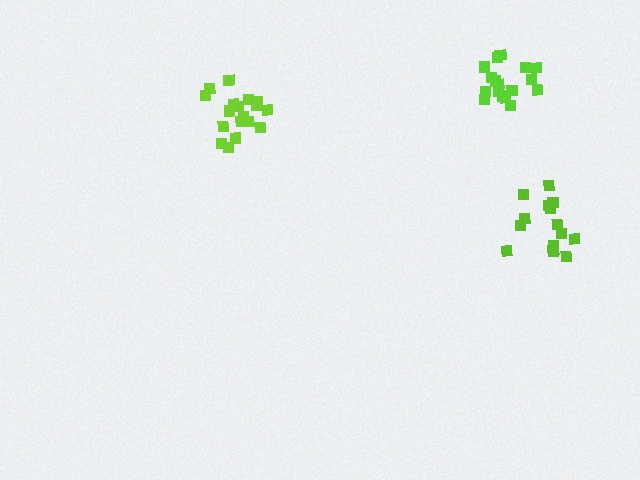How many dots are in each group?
Group 1: 15 dots, Group 2: 17 dots, Group 3: 19 dots (51 total).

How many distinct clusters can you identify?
There are 3 distinct clusters.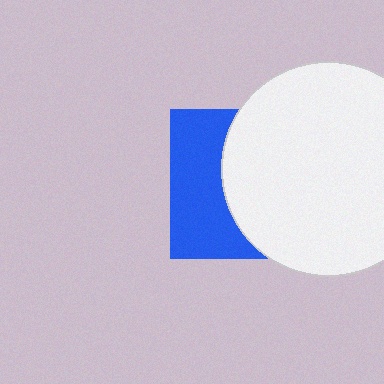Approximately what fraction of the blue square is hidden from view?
Roughly 58% of the blue square is hidden behind the white circle.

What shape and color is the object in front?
The object in front is a white circle.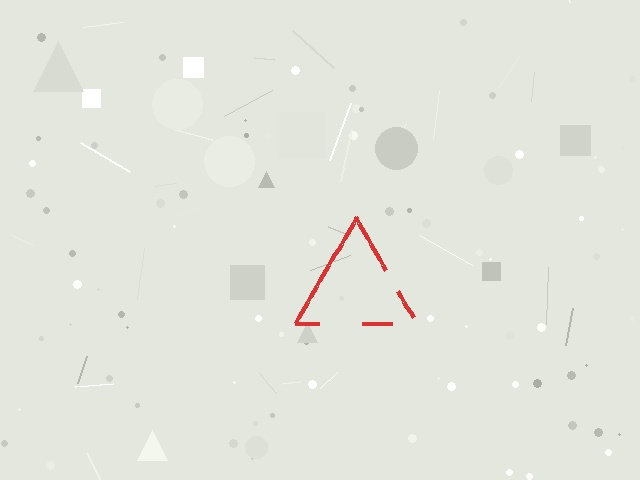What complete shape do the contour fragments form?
The contour fragments form a triangle.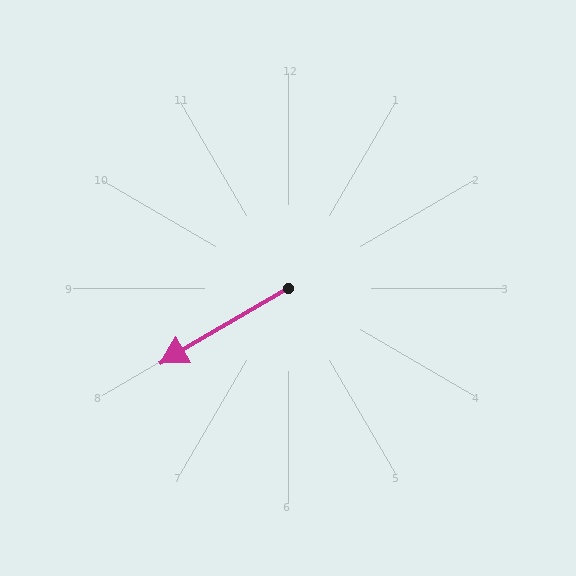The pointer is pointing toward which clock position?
Roughly 8 o'clock.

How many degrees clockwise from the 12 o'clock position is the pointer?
Approximately 240 degrees.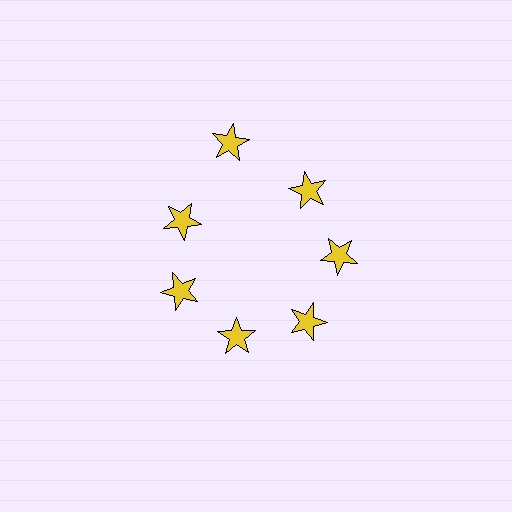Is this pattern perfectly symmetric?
No. The 7 yellow stars are arranged in a ring, but one element near the 12 o'clock position is pushed outward from the center, breaking the 7-fold rotational symmetry.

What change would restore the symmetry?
The symmetry would be restored by moving it inward, back onto the ring so that all 7 stars sit at equal angles and equal distance from the center.